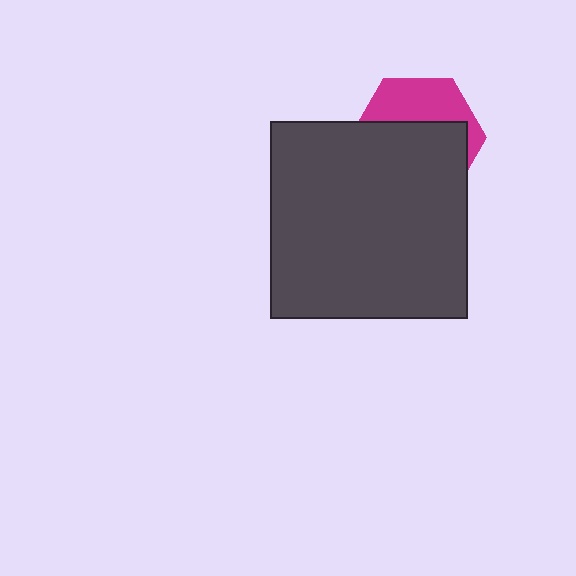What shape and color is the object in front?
The object in front is a dark gray square.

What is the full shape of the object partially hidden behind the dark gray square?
The partially hidden object is a magenta hexagon.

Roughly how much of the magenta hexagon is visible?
A small part of it is visible (roughly 38%).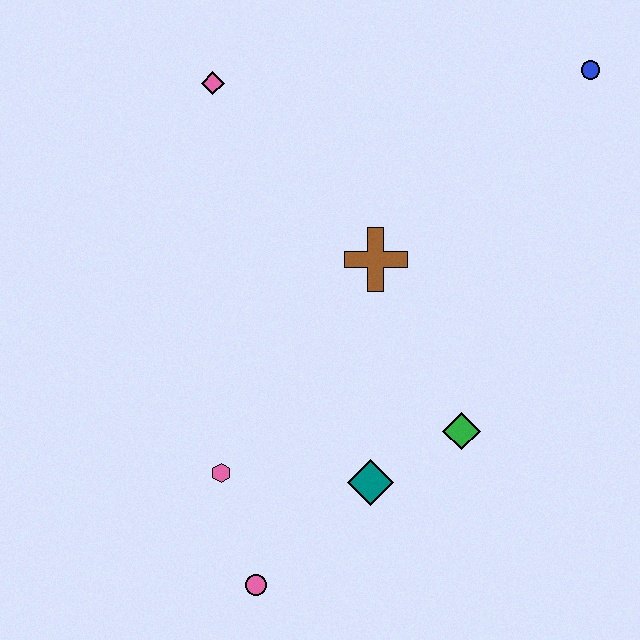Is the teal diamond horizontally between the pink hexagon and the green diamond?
Yes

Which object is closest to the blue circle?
The brown cross is closest to the blue circle.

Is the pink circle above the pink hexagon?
No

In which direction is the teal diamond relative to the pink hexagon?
The teal diamond is to the right of the pink hexagon.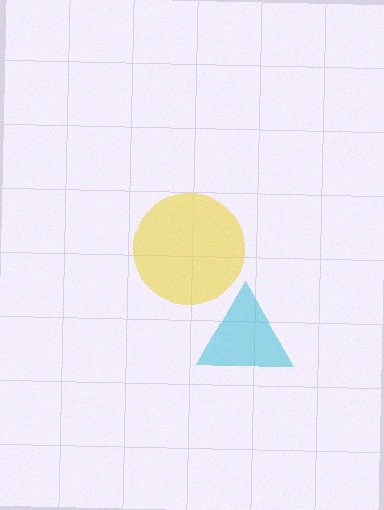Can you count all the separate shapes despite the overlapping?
Yes, there are 2 separate shapes.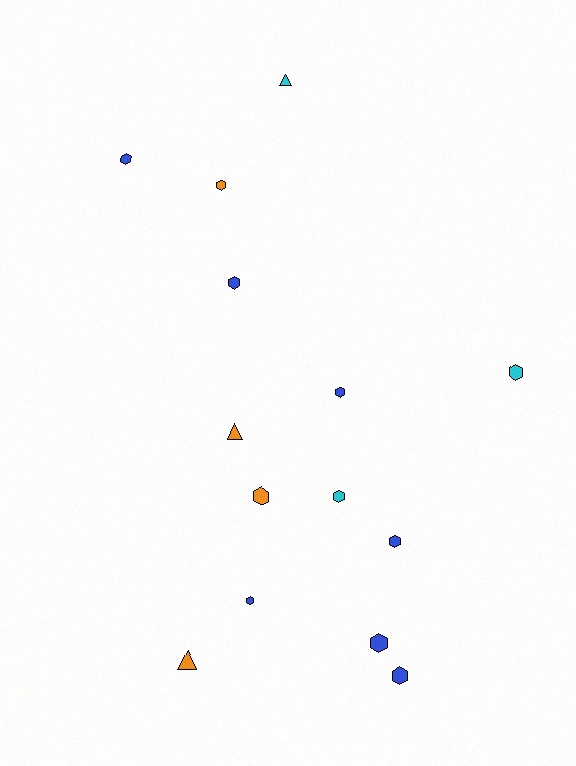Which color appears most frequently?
Blue, with 7 objects.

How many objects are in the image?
There are 14 objects.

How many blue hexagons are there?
There are 7 blue hexagons.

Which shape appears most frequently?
Hexagon, with 11 objects.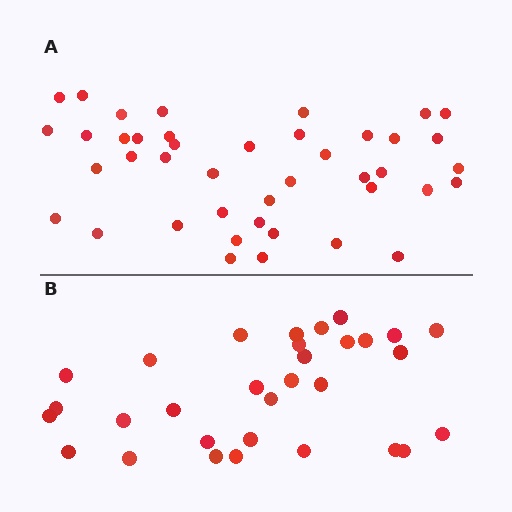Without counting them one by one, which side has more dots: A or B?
Region A (the top region) has more dots.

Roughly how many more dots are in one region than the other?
Region A has roughly 12 or so more dots than region B.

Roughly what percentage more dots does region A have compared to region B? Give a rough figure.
About 35% more.